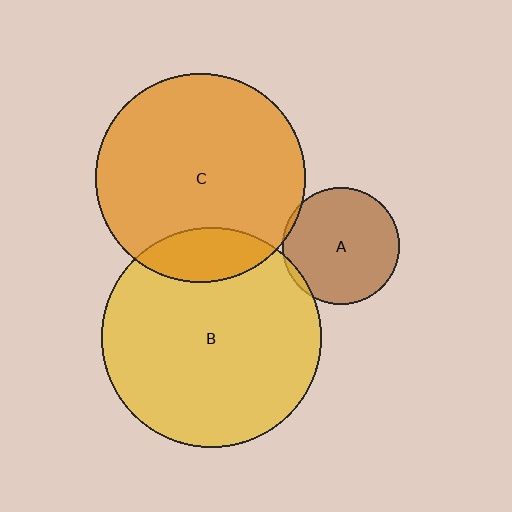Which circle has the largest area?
Circle B (yellow).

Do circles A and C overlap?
Yes.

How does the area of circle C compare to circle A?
Approximately 3.2 times.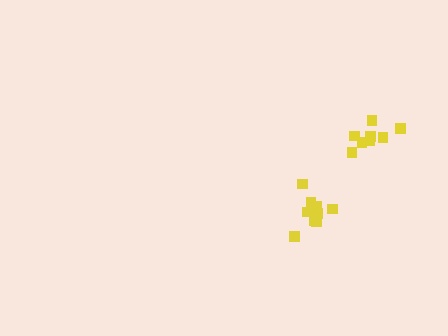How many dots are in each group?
Group 1: 10 dots, Group 2: 8 dots (18 total).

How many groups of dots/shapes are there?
There are 2 groups.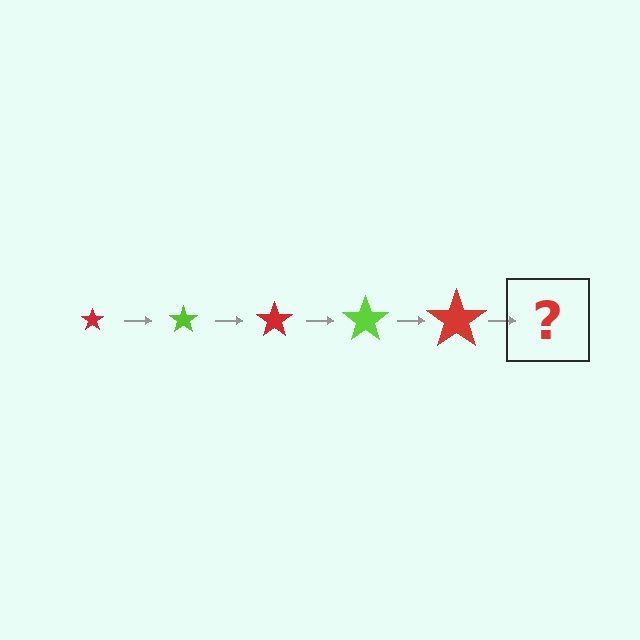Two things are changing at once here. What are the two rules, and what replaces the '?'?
The two rules are that the star grows larger each step and the color cycles through red and lime. The '?' should be a lime star, larger than the previous one.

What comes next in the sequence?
The next element should be a lime star, larger than the previous one.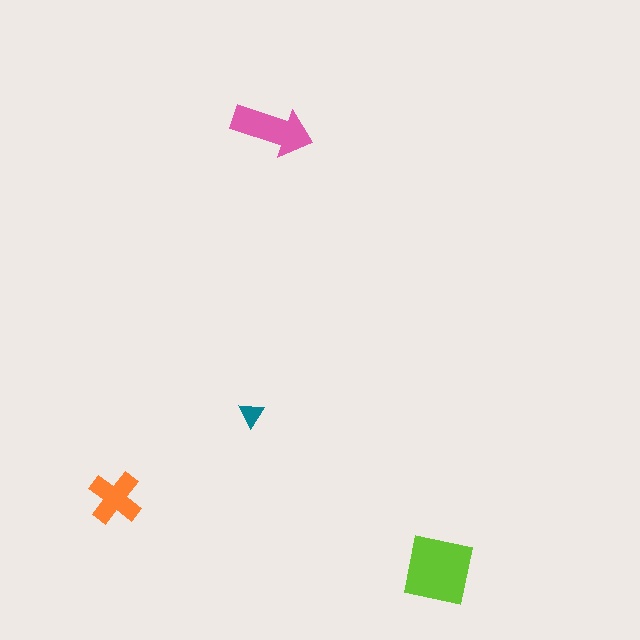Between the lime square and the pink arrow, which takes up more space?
The lime square.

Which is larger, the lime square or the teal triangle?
The lime square.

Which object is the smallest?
The teal triangle.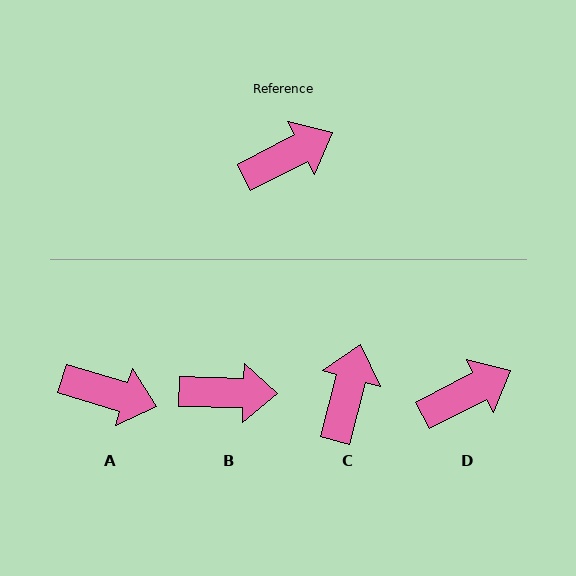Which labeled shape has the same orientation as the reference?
D.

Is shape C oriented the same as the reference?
No, it is off by about 48 degrees.